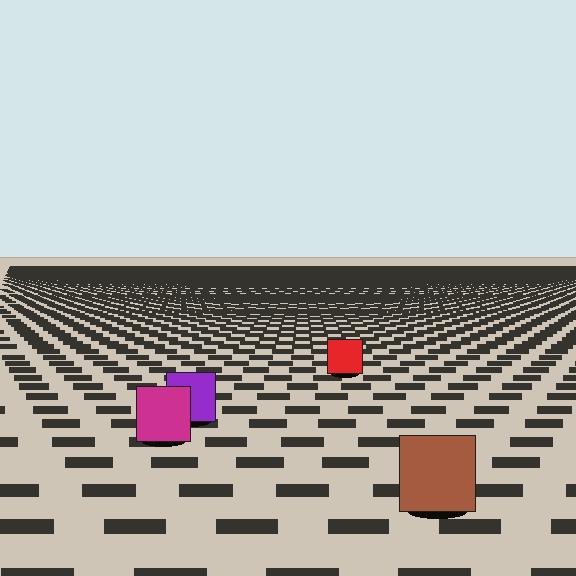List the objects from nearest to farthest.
From nearest to farthest: the brown square, the magenta square, the purple square, the red square.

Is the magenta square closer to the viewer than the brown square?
No. The brown square is closer — you can tell from the texture gradient: the ground texture is coarser near it.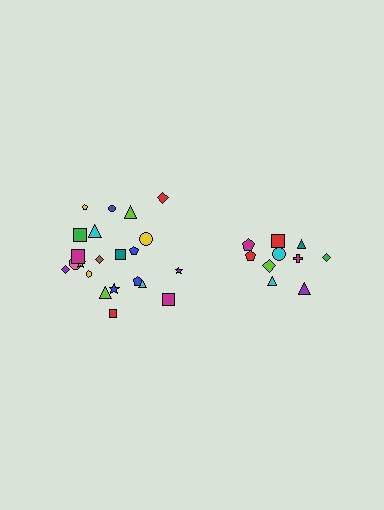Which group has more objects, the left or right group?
The left group.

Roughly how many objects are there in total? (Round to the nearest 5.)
Roughly 30 objects in total.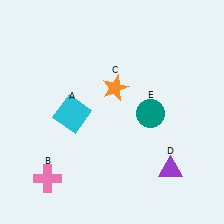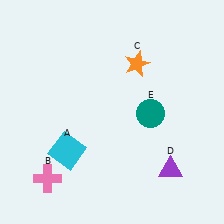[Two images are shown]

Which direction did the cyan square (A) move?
The cyan square (A) moved down.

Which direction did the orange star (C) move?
The orange star (C) moved up.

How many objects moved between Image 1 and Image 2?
2 objects moved between the two images.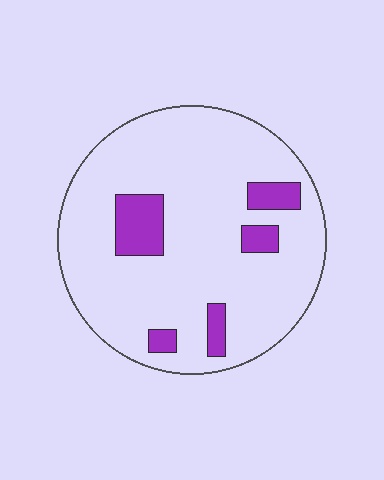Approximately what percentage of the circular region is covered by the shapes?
Approximately 15%.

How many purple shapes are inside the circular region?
5.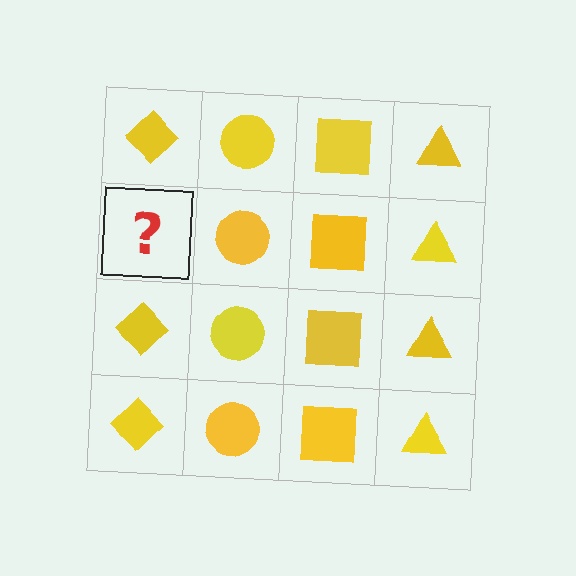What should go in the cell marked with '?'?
The missing cell should contain a yellow diamond.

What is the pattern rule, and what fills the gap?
The rule is that each column has a consistent shape. The gap should be filled with a yellow diamond.